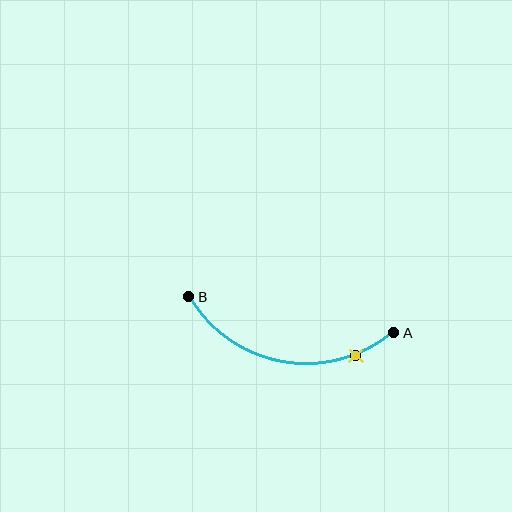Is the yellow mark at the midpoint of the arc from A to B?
No. The yellow mark lies on the arc but is closer to endpoint A. The arc midpoint would be at the point on the curve equidistant along the arc from both A and B.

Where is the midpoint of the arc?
The arc midpoint is the point on the curve farthest from the straight line joining A and B. It sits below that line.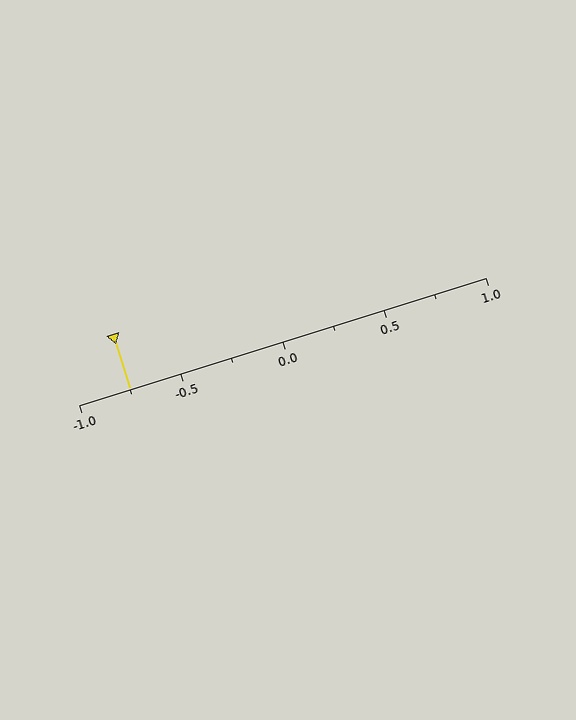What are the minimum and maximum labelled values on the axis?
The axis runs from -1.0 to 1.0.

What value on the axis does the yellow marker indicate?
The marker indicates approximately -0.75.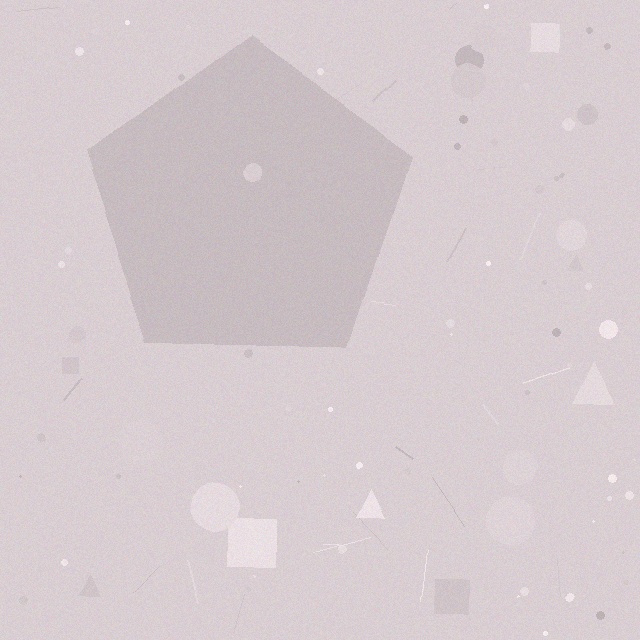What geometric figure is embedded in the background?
A pentagon is embedded in the background.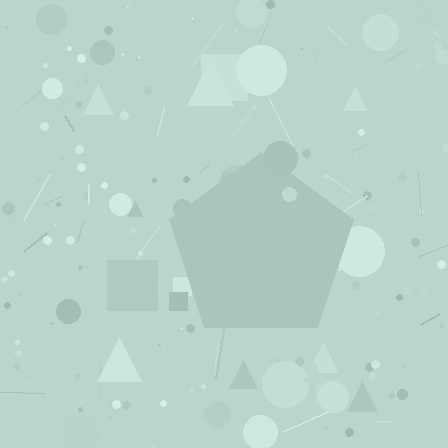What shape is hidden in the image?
A pentagon is hidden in the image.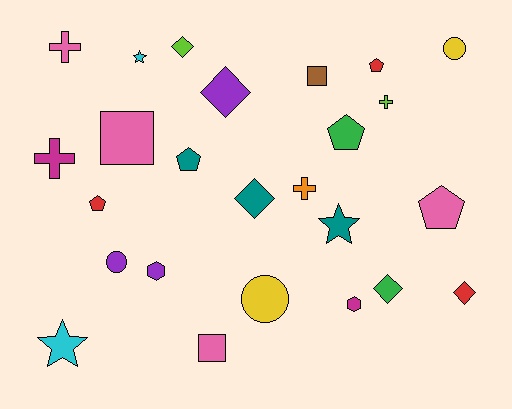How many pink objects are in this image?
There are 4 pink objects.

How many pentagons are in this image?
There are 5 pentagons.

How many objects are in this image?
There are 25 objects.